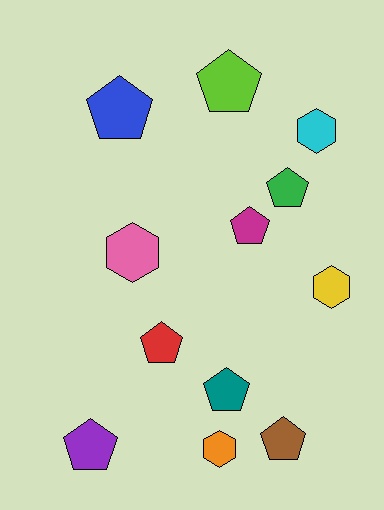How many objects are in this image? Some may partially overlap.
There are 12 objects.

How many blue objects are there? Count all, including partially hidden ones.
There is 1 blue object.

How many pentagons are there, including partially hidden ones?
There are 8 pentagons.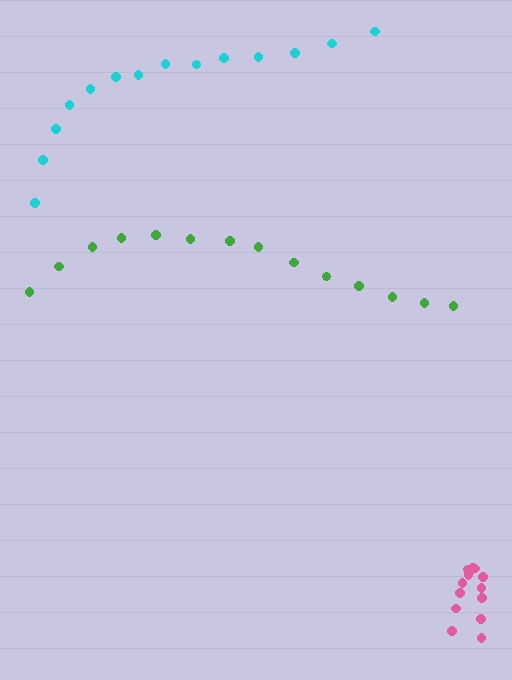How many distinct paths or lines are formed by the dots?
There are 3 distinct paths.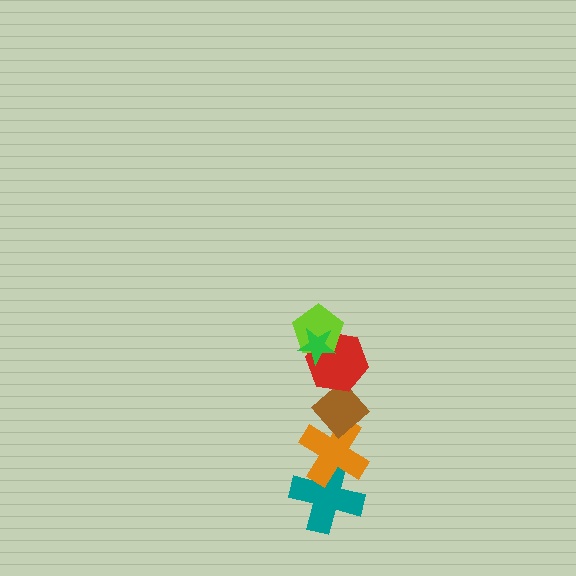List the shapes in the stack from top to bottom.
From top to bottom: the green star, the lime pentagon, the red hexagon, the brown diamond, the orange cross, the teal cross.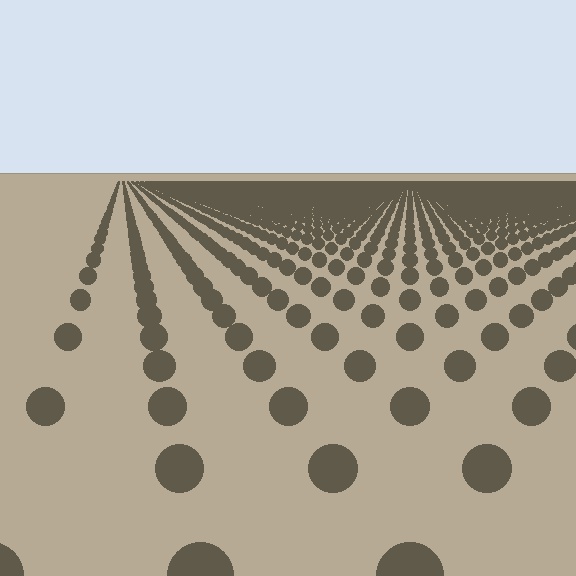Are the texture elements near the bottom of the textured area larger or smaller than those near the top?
Larger. Near the bottom, elements are closer to the viewer and appear at a bigger on-screen size.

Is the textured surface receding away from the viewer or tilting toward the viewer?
The surface is receding away from the viewer. Texture elements get smaller and denser toward the top.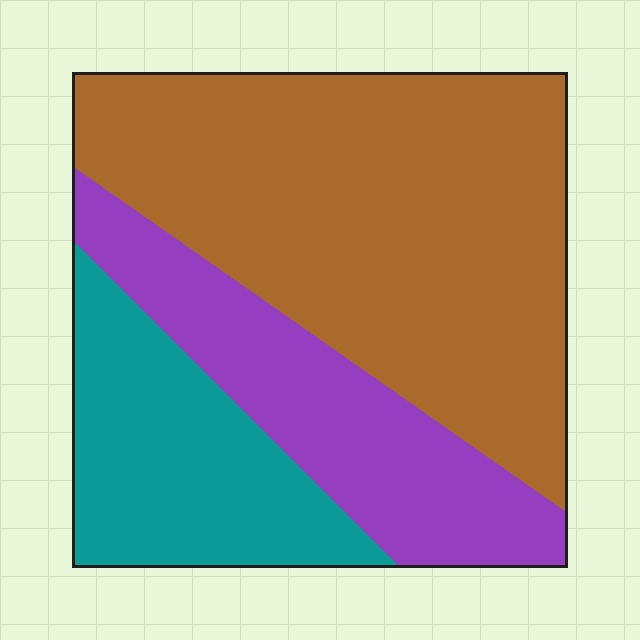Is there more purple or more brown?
Brown.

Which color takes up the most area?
Brown, at roughly 55%.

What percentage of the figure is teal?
Teal takes up about one fifth (1/5) of the figure.